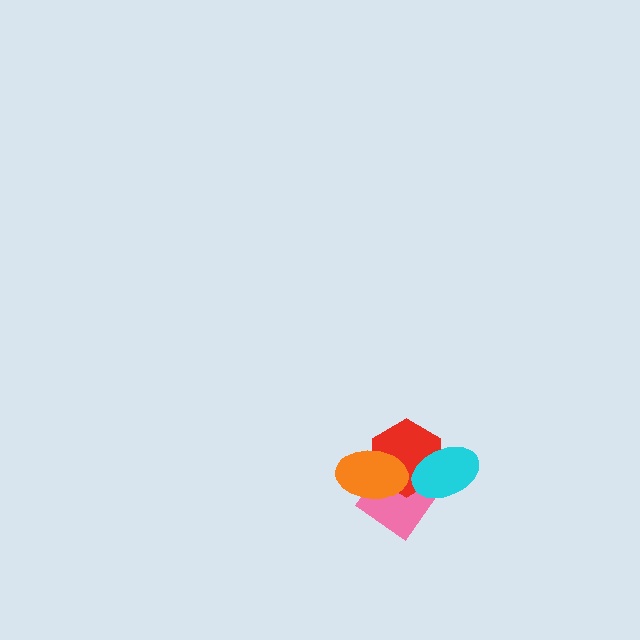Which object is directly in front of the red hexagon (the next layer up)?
The cyan ellipse is directly in front of the red hexagon.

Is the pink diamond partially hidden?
Yes, it is partially covered by another shape.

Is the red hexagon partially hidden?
Yes, it is partially covered by another shape.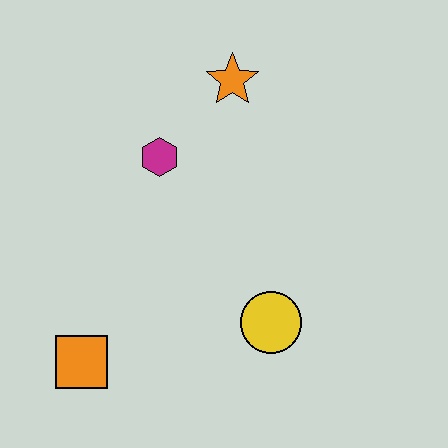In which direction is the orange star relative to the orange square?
The orange star is above the orange square.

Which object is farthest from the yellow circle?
The orange star is farthest from the yellow circle.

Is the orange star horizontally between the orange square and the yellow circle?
Yes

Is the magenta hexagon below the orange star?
Yes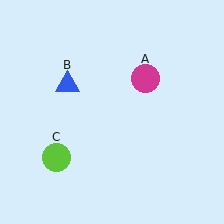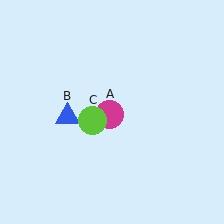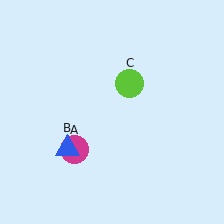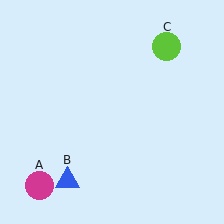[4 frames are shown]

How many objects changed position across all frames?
3 objects changed position: magenta circle (object A), blue triangle (object B), lime circle (object C).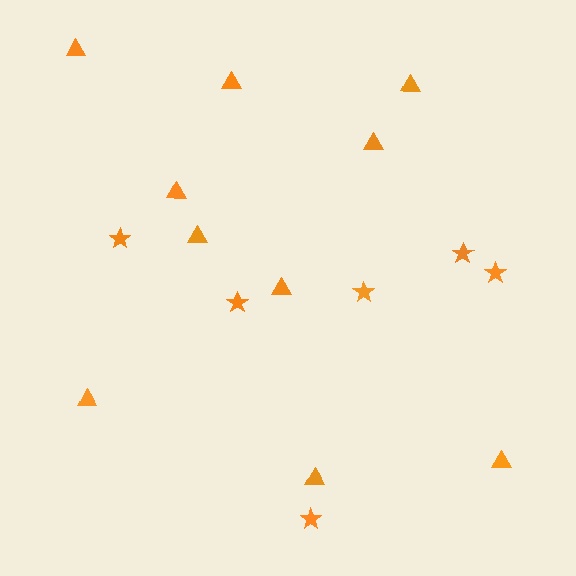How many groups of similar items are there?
There are 2 groups: one group of stars (6) and one group of triangles (10).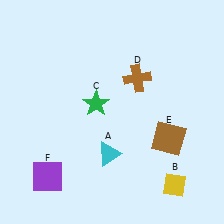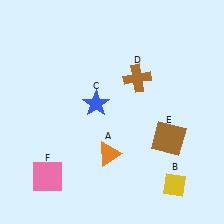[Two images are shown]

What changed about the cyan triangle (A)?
In Image 1, A is cyan. In Image 2, it changed to orange.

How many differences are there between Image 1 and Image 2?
There are 3 differences between the two images.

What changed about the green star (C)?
In Image 1, C is green. In Image 2, it changed to blue.